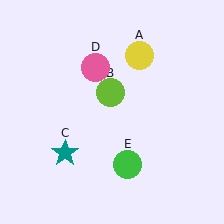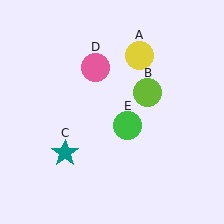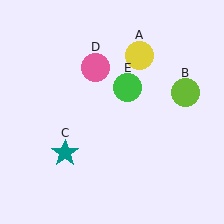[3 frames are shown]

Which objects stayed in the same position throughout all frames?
Yellow circle (object A) and teal star (object C) and pink circle (object D) remained stationary.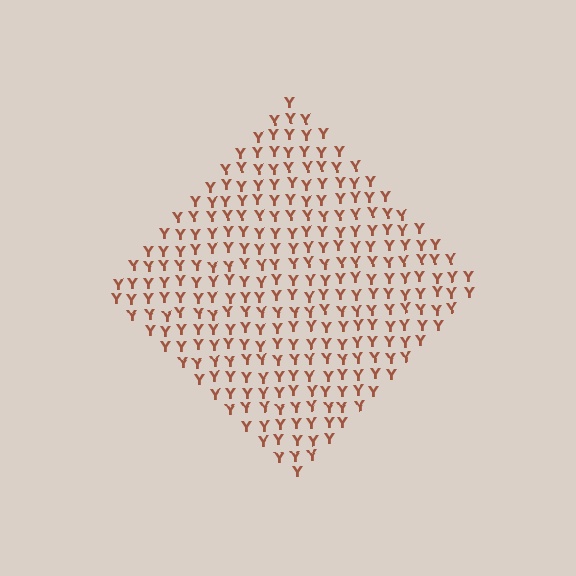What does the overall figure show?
The overall figure shows a diamond.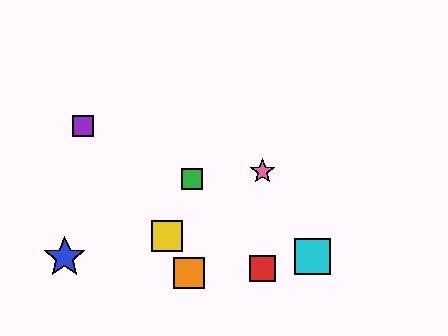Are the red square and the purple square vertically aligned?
No, the red square is at x≈262 and the purple square is at x≈83.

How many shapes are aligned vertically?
2 shapes (the red square, the pink star) are aligned vertically.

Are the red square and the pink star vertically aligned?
Yes, both are at x≈262.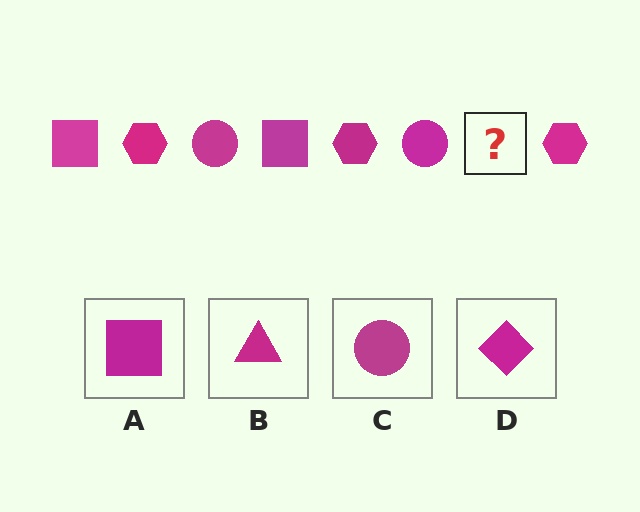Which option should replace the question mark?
Option A.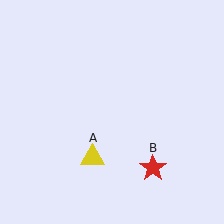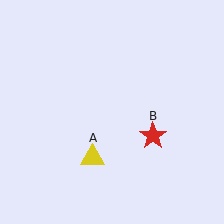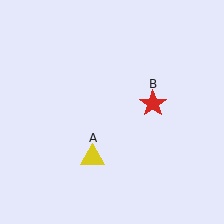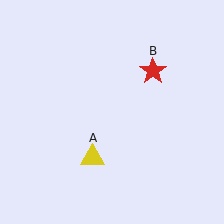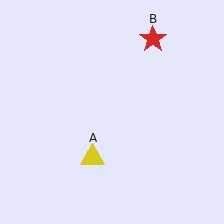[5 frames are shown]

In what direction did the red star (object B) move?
The red star (object B) moved up.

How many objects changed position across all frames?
1 object changed position: red star (object B).